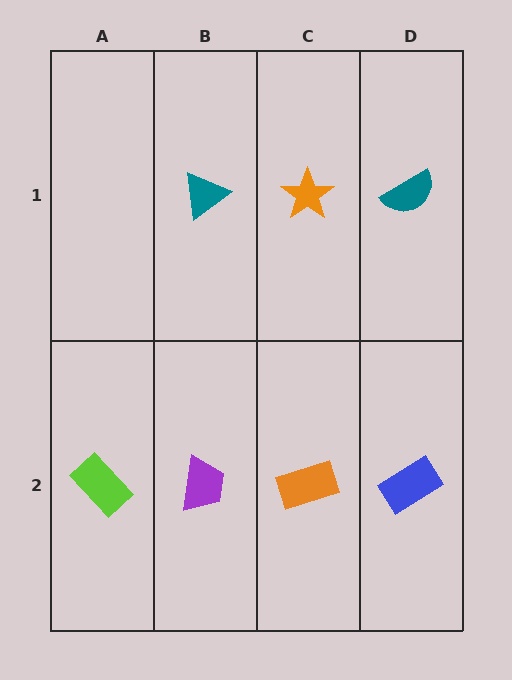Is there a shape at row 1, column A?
No, that cell is empty.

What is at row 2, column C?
An orange rectangle.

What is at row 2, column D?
A blue rectangle.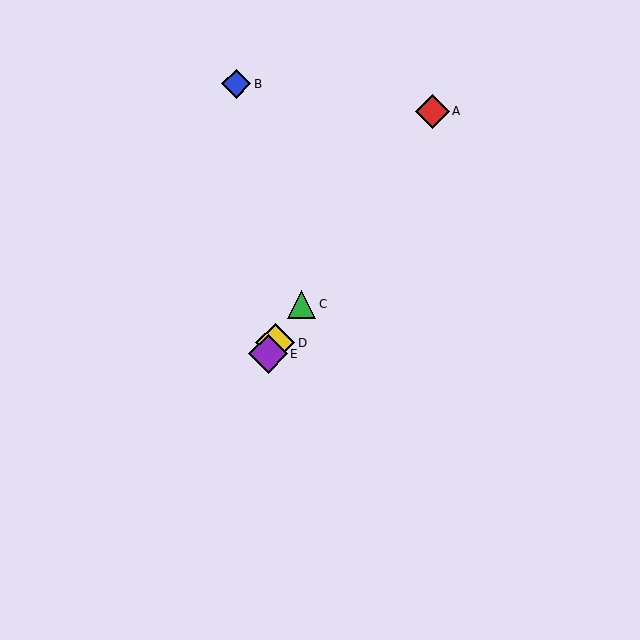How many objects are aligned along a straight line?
4 objects (A, C, D, E) are aligned along a straight line.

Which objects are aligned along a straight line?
Objects A, C, D, E are aligned along a straight line.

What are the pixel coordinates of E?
Object E is at (268, 354).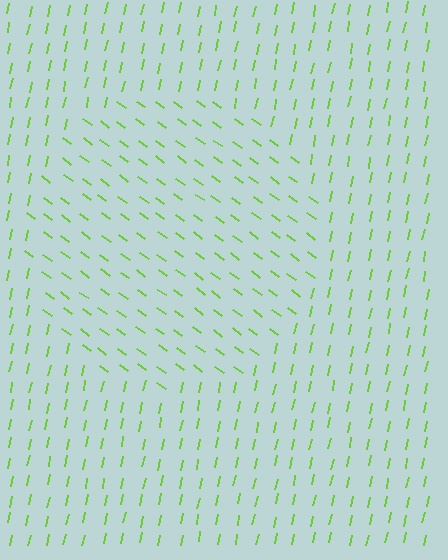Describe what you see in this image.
The image is filled with small lime line segments. A circle region in the image has lines oriented differently from the surrounding lines, creating a visible texture boundary.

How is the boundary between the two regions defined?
The boundary is defined purely by a change in line orientation (approximately 65 degrees difference). All lines are the same color and thickness.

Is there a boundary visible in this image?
Yes, there is a texture boundary formed by a change in line orientation.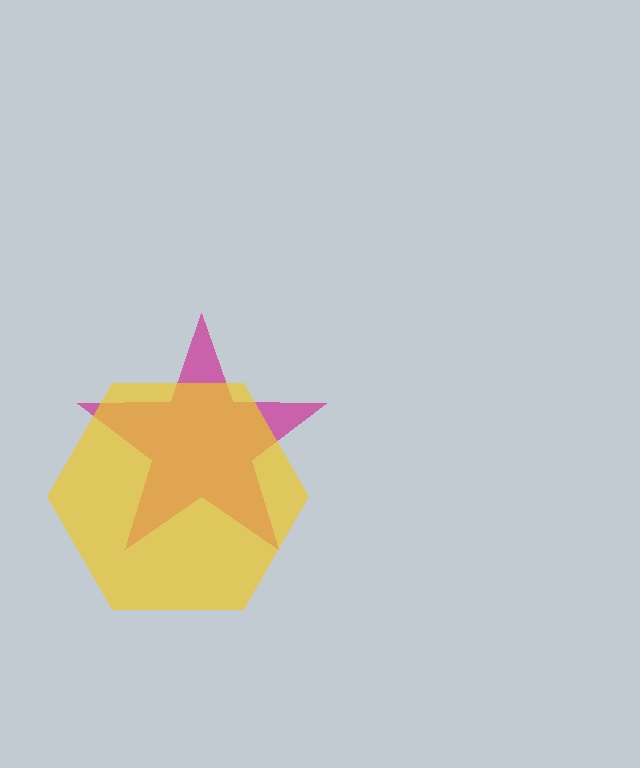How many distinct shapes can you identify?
There are 2 distinct shapes: a magenta star, a yellow hexagon.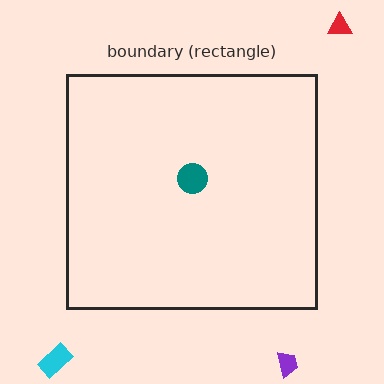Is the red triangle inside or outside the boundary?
Outside.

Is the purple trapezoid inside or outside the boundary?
Outside.